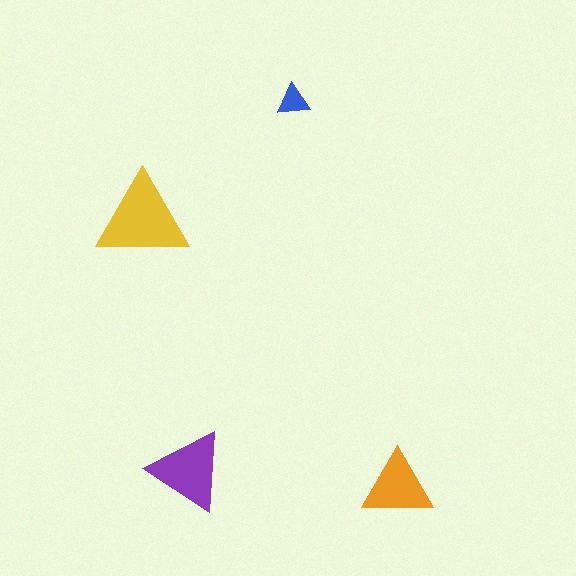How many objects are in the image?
There are 4 objects in the image.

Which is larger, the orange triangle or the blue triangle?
The orange one.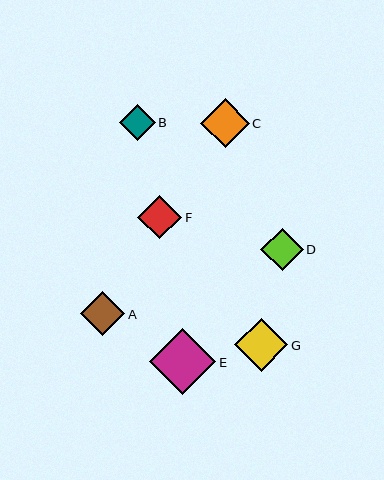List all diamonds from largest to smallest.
From largest to smallest: E, G, C, A, F, D, B.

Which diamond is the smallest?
Diamond B is the smallest with a size of approximately 36 pixels.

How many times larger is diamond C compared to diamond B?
Diamond C is approximately 1.4 times the size of diamond B.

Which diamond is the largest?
Diamond E is the largest with a size of approximately 66 pixels.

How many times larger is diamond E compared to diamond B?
Diamond E is approximately 1.8 times the size of diamond B.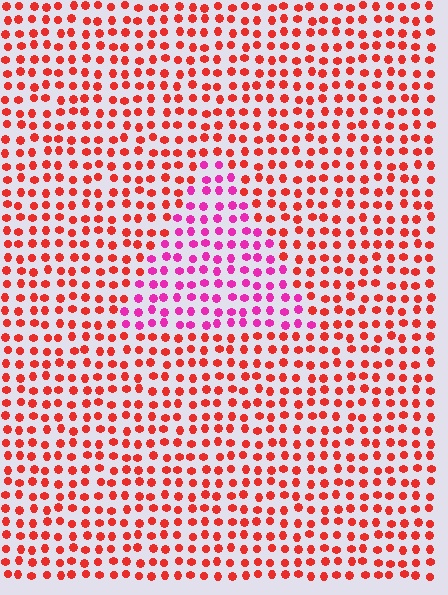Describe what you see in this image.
The image is filled with small red elements in a uniform arrangement. A triangle-shaped region is visible where the elements are tinted to a slightly different hue, forming a subtle color boundary.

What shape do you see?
I see a triangle.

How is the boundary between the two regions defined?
The boundary is defined purely by a slight shift in hue (about 45 degrees). Spacing, size, and orientation are identical on both sides.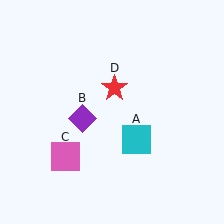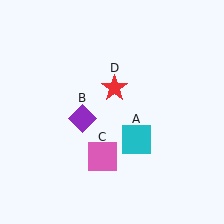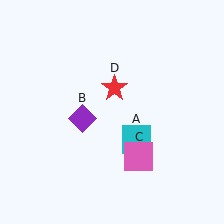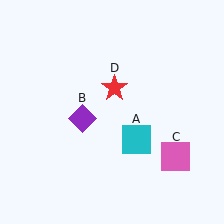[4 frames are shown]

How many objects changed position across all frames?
1 object changed position: pink square (object C).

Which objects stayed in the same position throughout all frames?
Cyan square (object A) and purple diamond (object B) and red star (object D) remained stationary.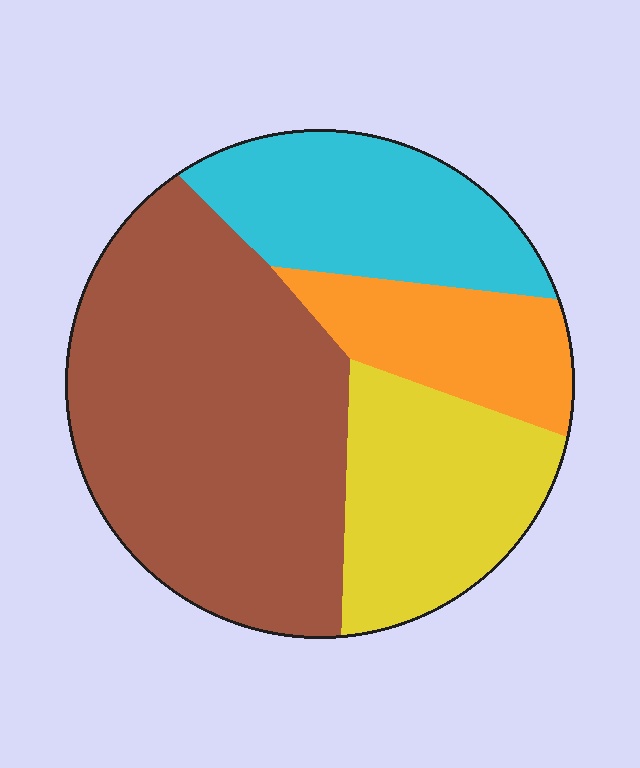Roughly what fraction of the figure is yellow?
Yellow covers around 20% of the figure.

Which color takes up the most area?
Brown, at roughly 45%.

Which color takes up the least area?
Orange, at roughly 15%.